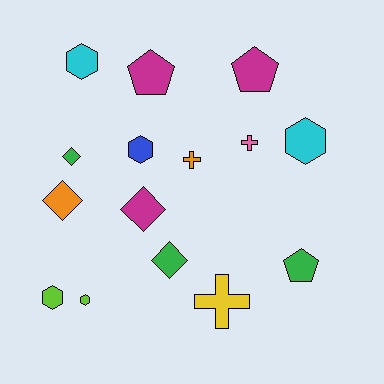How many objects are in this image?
There are 15 objects.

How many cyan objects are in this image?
There are 2 cyan objects.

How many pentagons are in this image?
There are 3 pentagons.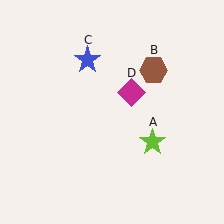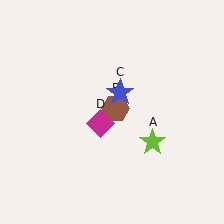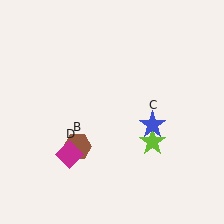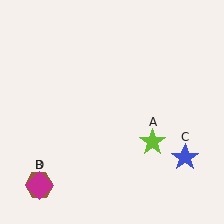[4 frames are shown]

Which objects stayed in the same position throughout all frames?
Lime star (object A) remained stationary.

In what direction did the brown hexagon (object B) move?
The brown hexagon (object B) moved down and to the left.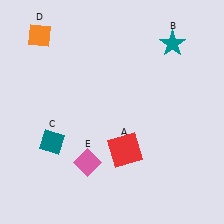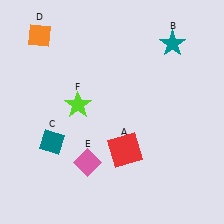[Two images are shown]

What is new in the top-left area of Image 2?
A lime star (F) was added in the top-left area of Image 2.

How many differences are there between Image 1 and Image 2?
There is 1 difference between the two images.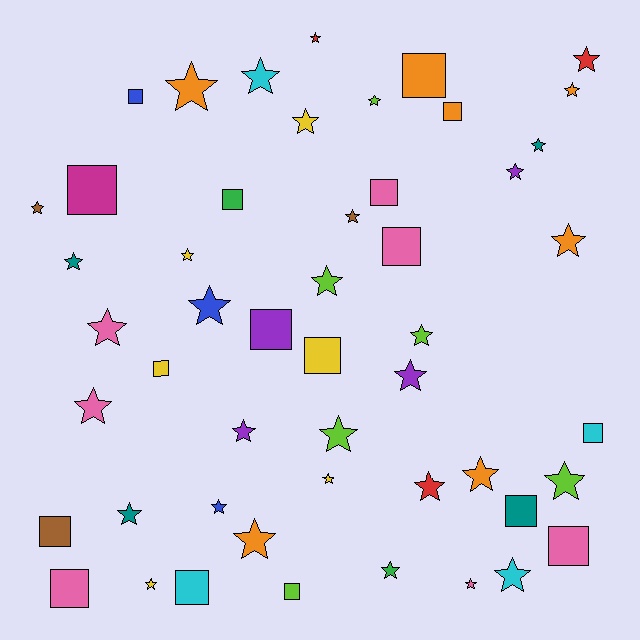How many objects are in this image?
There are 50 objects.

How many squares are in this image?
There are 17 squares.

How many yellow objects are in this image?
There are 6 yellow objects.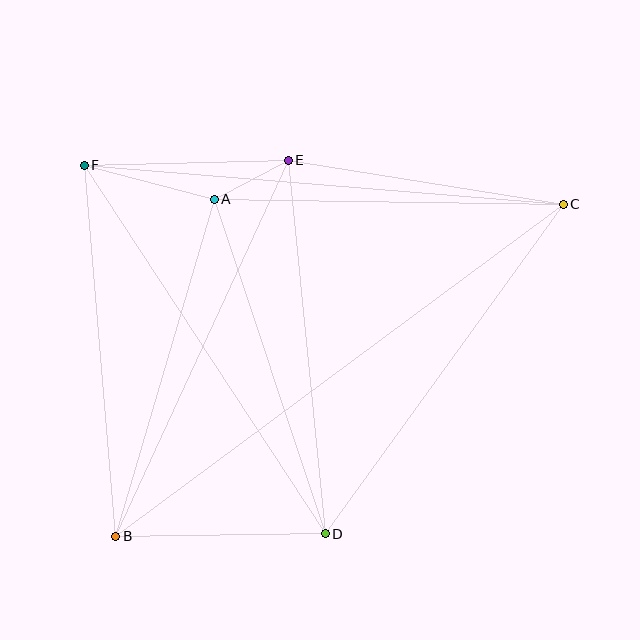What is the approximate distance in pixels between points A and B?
The distance between A and B is approximately 351 pixels.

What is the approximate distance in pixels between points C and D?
The distance between C and D is approximately 406 pixels.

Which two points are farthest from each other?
Points B and C are farthest from each other.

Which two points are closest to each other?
Points A and E are closest to each other.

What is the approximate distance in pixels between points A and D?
The distance between A and D is approximately 353 pixels.